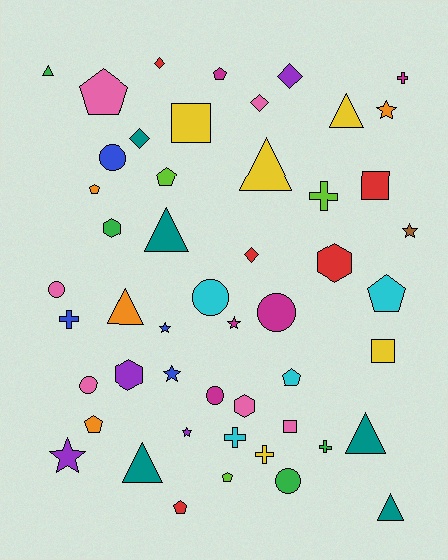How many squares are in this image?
There are 4 squares.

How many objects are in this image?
There are 50 objects.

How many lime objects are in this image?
There are 3 lime objects.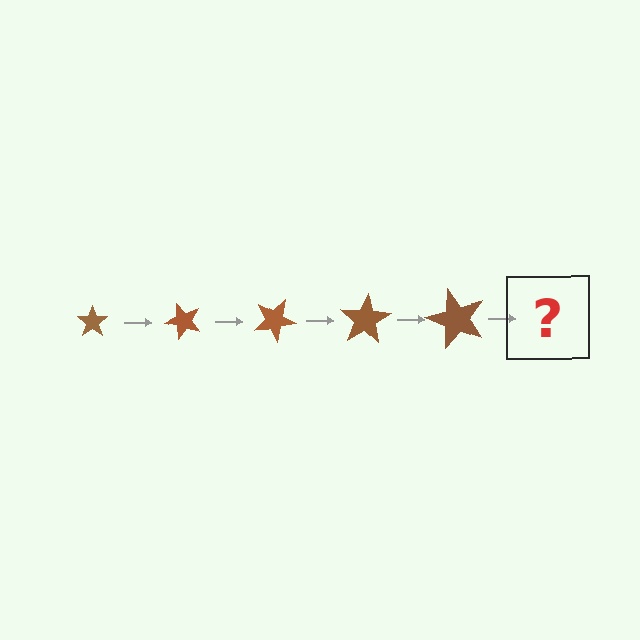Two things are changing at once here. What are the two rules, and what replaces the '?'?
The two rules are that the star grows larger each step and it rotates 50 degrees each step. The '?' should be a star, larger than the previous one and rotated 250 degrees from the start.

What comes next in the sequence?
The next element should be a star, larger than the previous one and rotated 250 degrees from the start.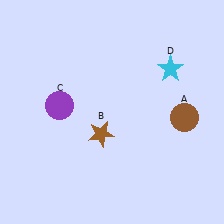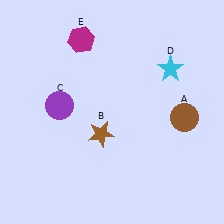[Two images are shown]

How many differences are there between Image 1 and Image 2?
There is 1 difference between the two images.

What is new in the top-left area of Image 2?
A magenta hexagon (E) was added in the top-left area of Image 2.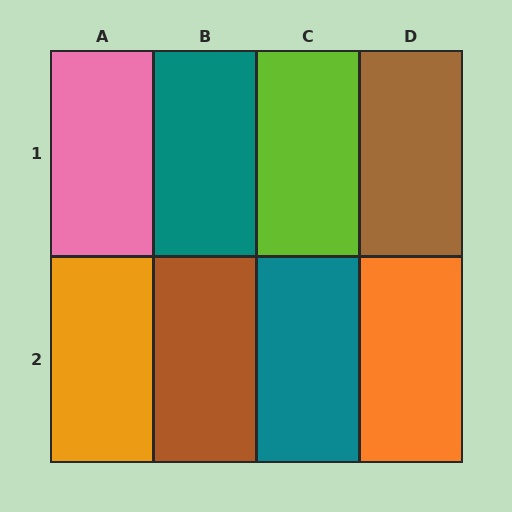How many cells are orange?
2 cells are orange.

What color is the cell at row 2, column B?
Brown.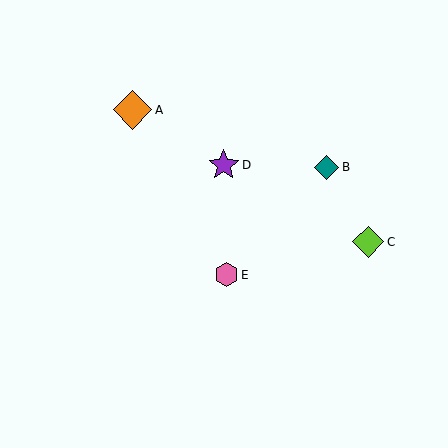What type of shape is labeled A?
Shape A is an orange diamond.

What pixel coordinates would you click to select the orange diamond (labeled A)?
Click at (133, 110) to select the orange diamond A.